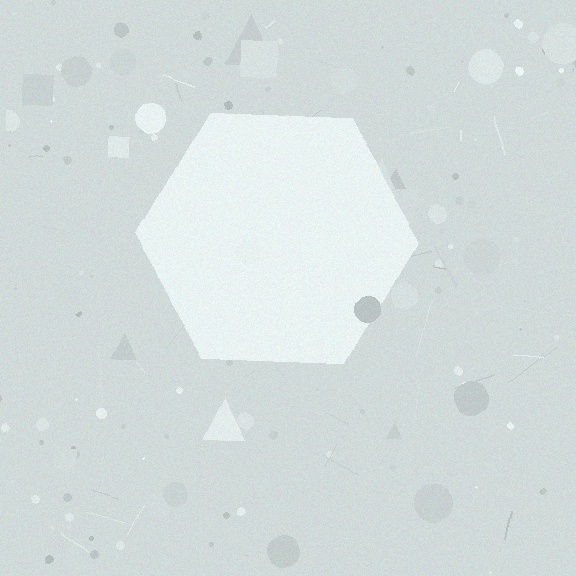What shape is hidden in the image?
A hexagon is hidden in the image.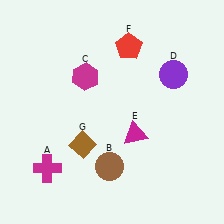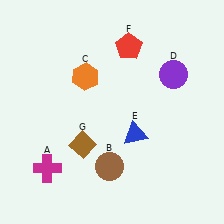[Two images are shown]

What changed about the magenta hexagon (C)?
In Image 1, C is magenta. In Image 2, it changed to orange.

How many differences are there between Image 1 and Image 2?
There are 2 differences between the two images.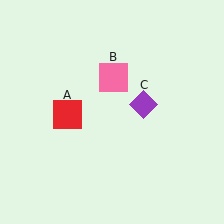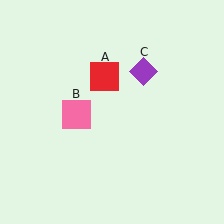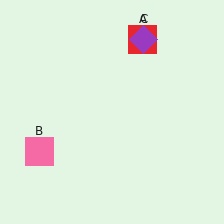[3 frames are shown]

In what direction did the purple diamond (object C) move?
The purple diamond (object C) moved up.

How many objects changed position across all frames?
3 objects changed position: red square (object A), pink square (object B), purple diamond (object C).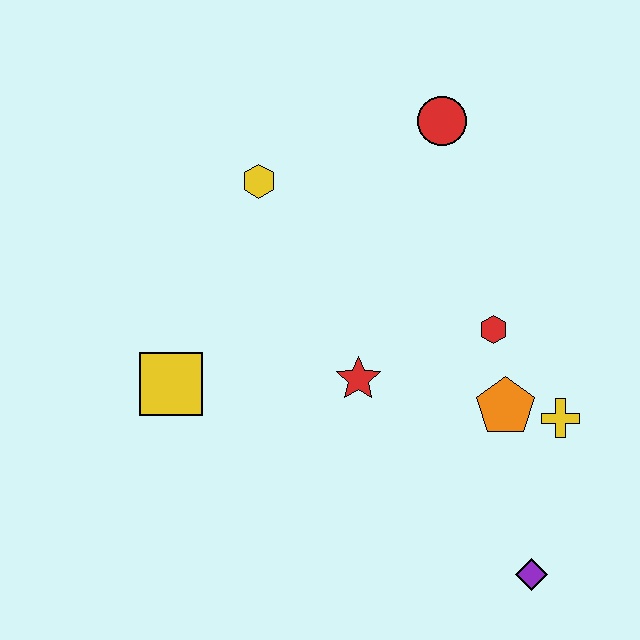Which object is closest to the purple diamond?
The yellow cross is closest to the purple diamond.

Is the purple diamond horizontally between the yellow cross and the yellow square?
Yes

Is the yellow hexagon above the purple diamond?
Yes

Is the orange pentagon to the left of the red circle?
No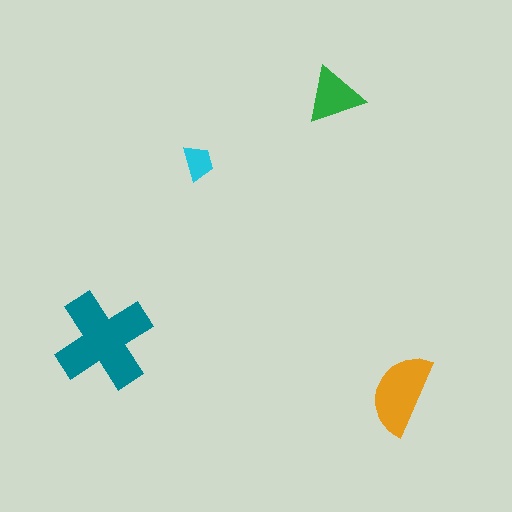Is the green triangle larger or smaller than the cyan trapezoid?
Larger.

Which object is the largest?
The teal cross.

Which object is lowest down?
The orange semicircle is bottommost.